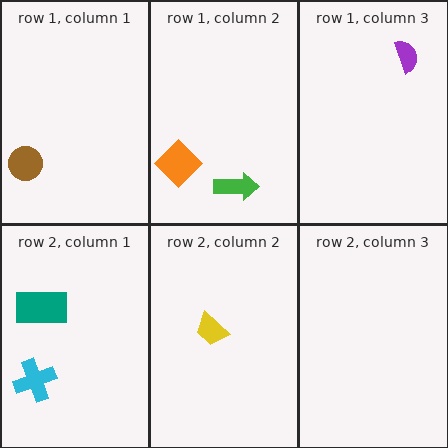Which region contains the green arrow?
The row 1, column 2 region.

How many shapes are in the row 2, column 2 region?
1.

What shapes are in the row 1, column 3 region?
The purple semicircle.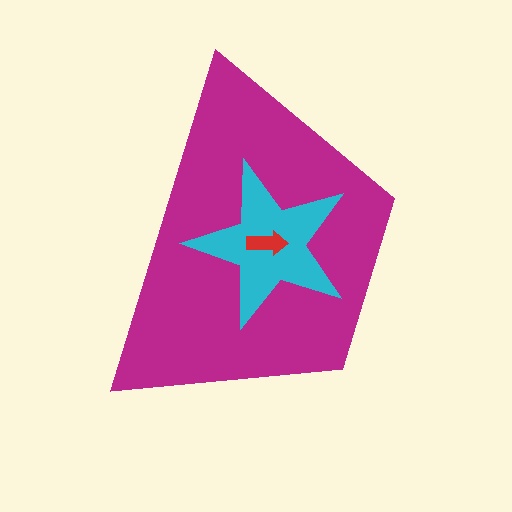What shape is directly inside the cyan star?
The red arrow.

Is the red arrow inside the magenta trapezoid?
Yes.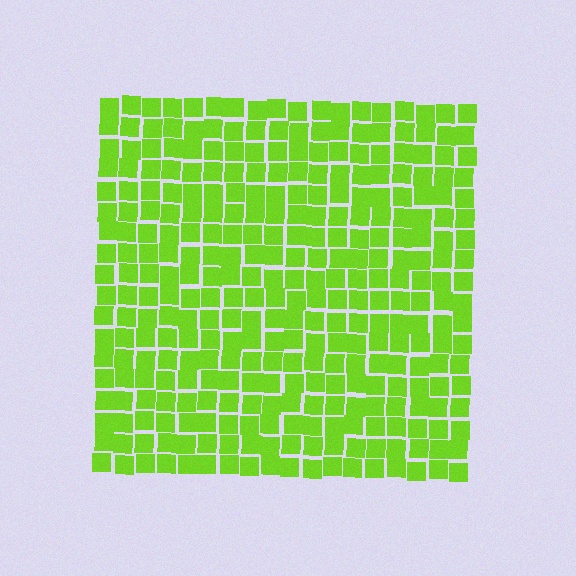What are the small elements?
The small elements are squares.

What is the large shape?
The large shape is a square.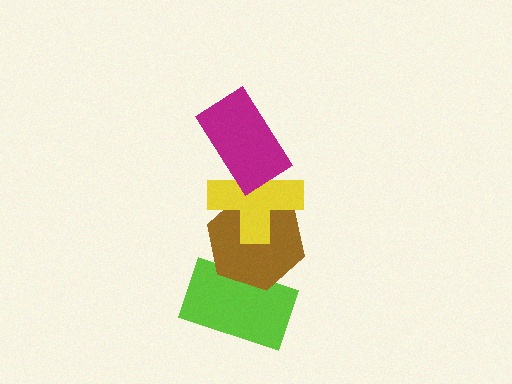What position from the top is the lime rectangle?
The lime rectangle is 4th from the top.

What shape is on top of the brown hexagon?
The yellow cross is on top of the brown hexagon.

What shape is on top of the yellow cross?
The magenta rectangle is on top of the yellow cross.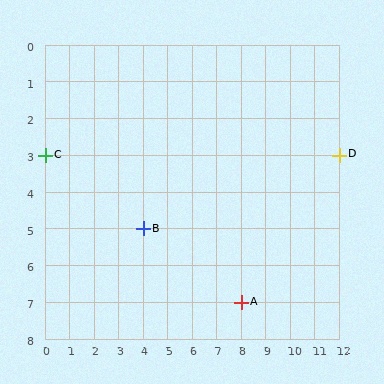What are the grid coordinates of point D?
Point D is at grid coordinates (12, 3).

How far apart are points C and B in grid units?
Points C and B are 4 columns and 2 rows apart (about 4.5 grid units diagonally).